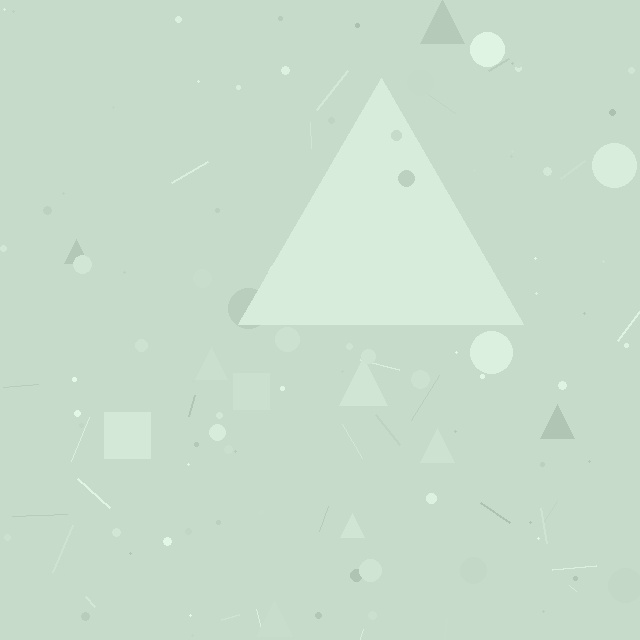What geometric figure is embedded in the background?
A triangle is embedded in the background.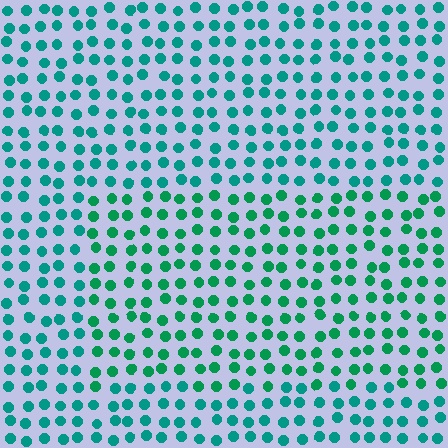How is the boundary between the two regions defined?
The boundary is defined purely by a slight shift in hue (about 23 degrees). Spacing, size, and orientation are identical on both sides.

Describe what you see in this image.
The image is filled with small teal elements in a uniform arrangement. A rectangle-shaped region is visible where the elements are tinted to a slightly different hue, forming a subtle color boundary.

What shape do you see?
I see a rectangle.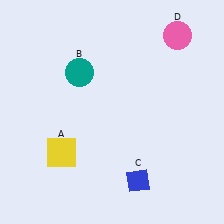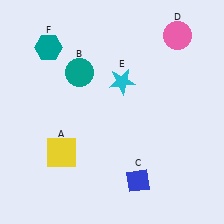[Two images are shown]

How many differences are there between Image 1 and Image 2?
There are 2 differences between the two images.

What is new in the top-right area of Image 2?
A cyan star (E) was added in the top-right area of Image 2.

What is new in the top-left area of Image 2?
A teal hexagon (F) was added in the top-left area of Image 2.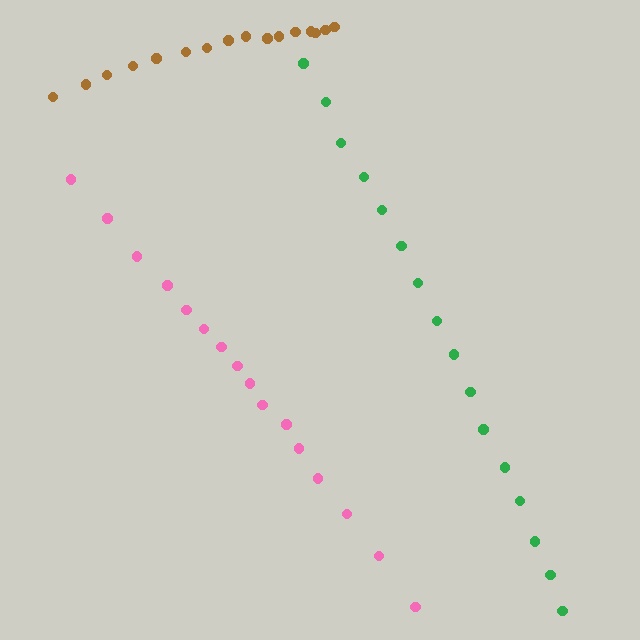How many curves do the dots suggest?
There are 3 distinct paths.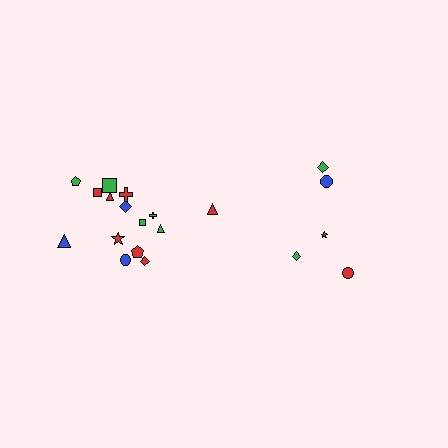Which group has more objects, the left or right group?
The left group.